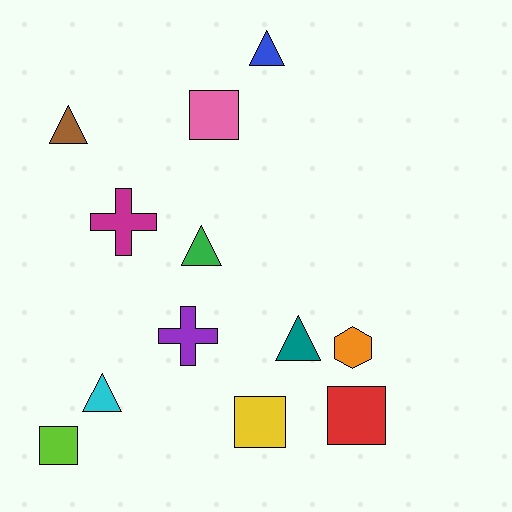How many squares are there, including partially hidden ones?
There are 4 squares.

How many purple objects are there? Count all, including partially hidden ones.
There is 1 purple object.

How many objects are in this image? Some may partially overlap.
There are 12 objects.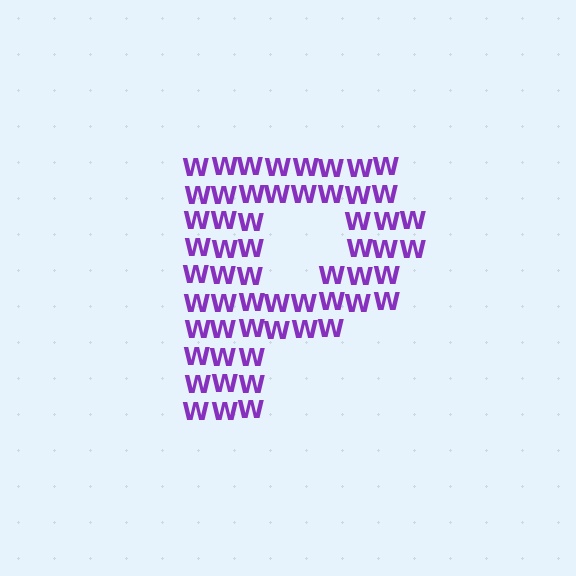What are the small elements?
The small elements are letter W's.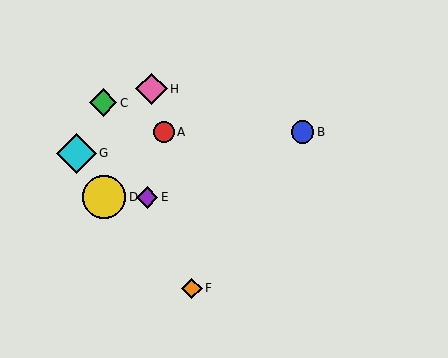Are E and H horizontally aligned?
No, E is at y≈197 and H is at y≈89.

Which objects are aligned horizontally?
Objects D, E are aligned horizontally.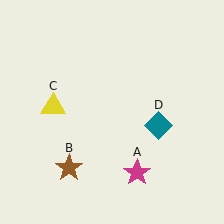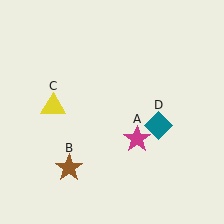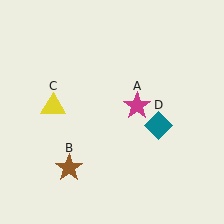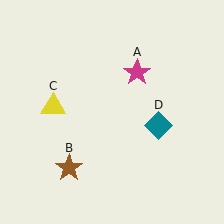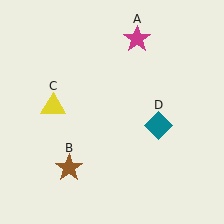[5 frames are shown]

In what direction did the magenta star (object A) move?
The magenta star (object A) moved up.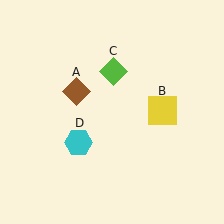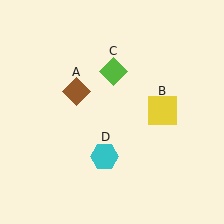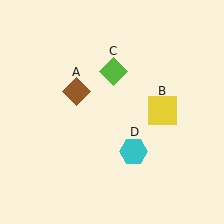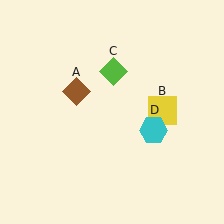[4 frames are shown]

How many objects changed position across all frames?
1 object changed position: cyan hexagon (object D).